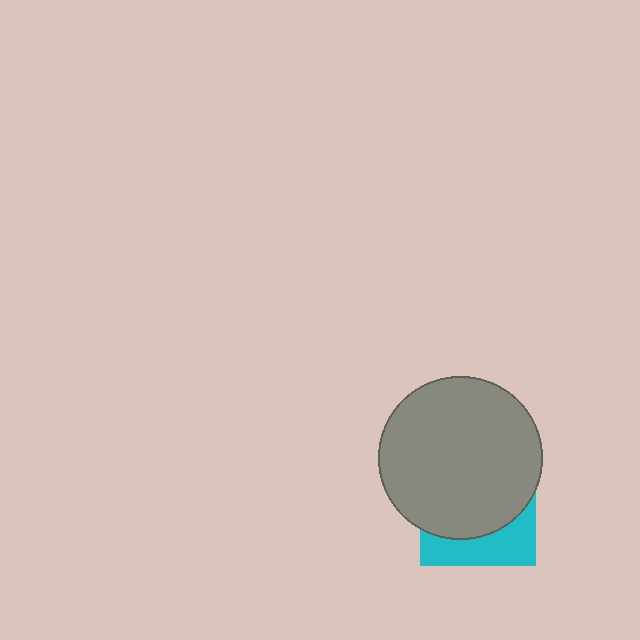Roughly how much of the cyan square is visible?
A small part of it is visible (roughly 31%).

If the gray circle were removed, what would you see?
You would see the complete cyan square.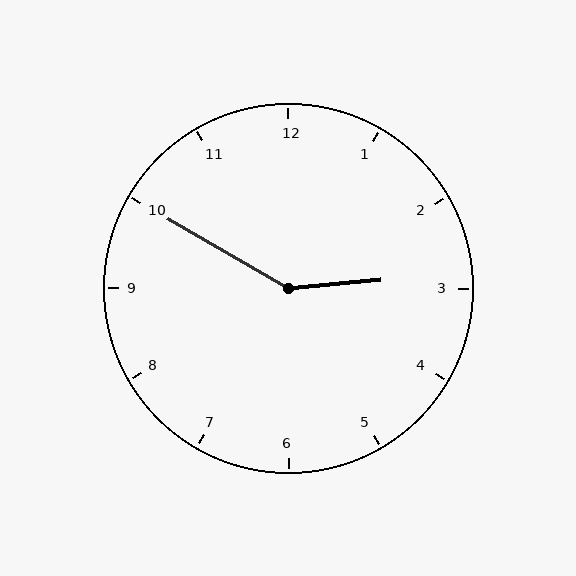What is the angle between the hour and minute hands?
Approximately 145 degrees.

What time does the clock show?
2:50.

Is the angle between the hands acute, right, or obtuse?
It is obtuse.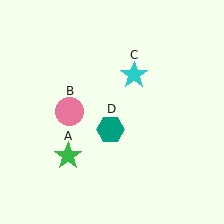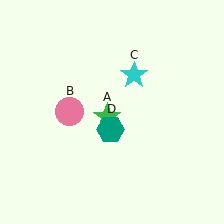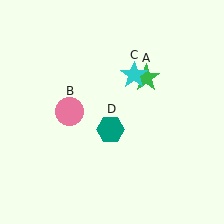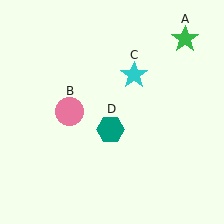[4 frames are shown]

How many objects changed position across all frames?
1 object changed position: green star (object A).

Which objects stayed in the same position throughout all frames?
Pink circle (object B) and cyan star (object C) and teal hexagon (object D) remained stationary.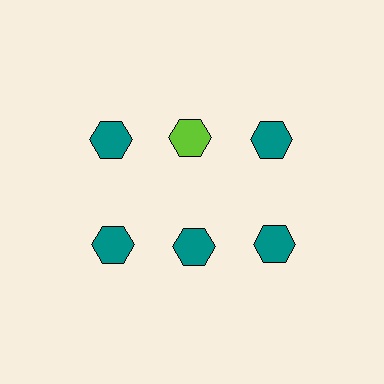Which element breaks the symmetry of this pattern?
The lime hexagon in the top row, second from left column breaks the symmetry. All other shapes are teal hexagons.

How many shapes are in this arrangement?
There are 6 shapes arranged in a grid pattern.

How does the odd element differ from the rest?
It has a different color: lime instead of teal.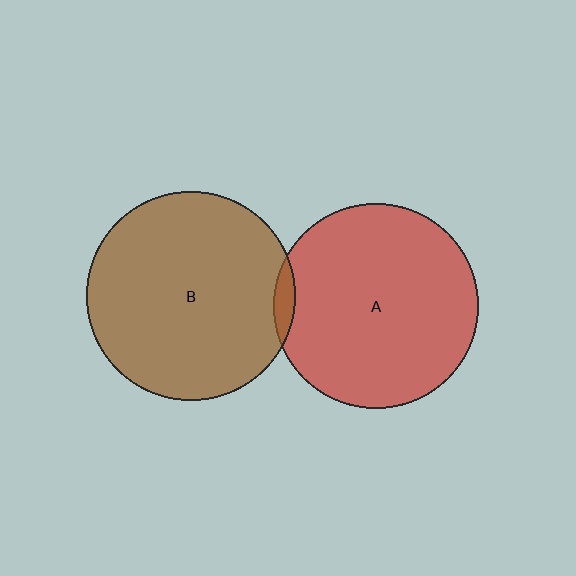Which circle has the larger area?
Circle B (brown).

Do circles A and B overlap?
Yes.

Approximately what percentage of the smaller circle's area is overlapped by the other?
Approximately 5%.